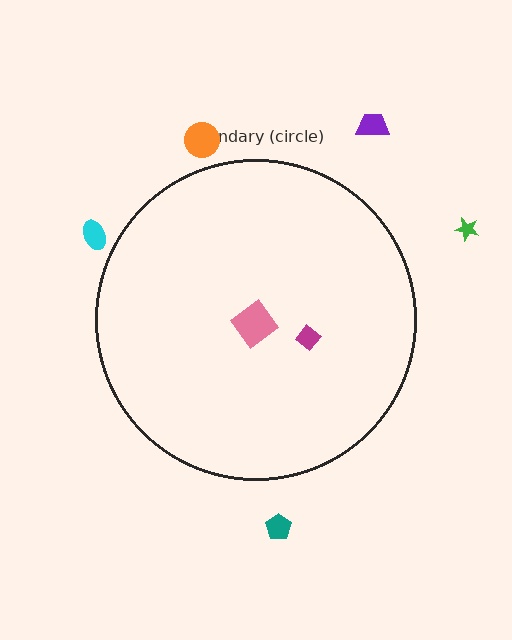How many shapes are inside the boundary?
2 inside, 5 outside.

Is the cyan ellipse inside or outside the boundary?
Outside.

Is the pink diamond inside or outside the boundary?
Inside.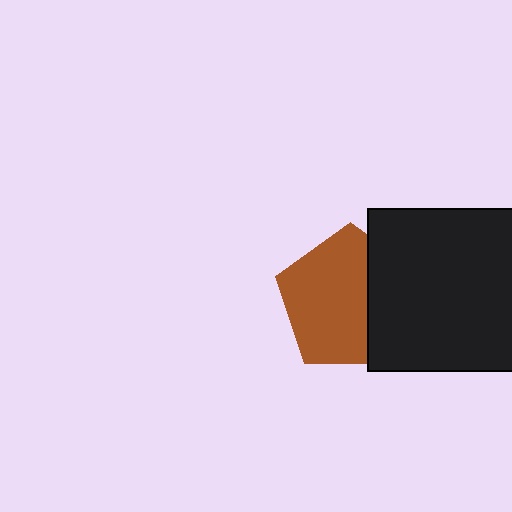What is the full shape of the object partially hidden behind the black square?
The partially hidden object is a brown pentagon.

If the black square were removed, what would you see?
You would see the complete brown pentagon.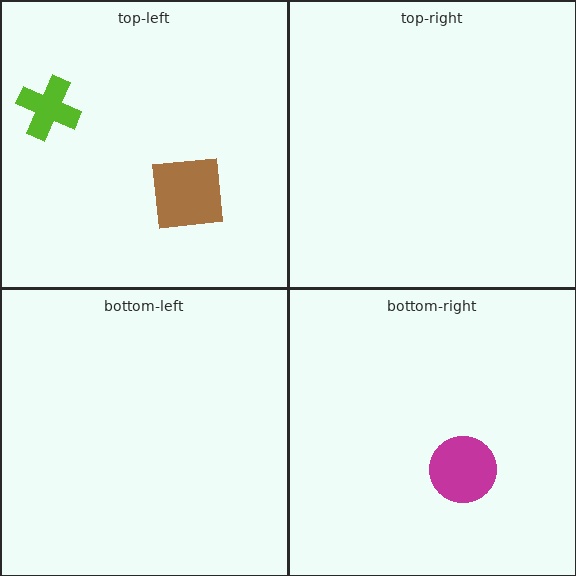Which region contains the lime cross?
The top-left region.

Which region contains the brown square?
The top-left region.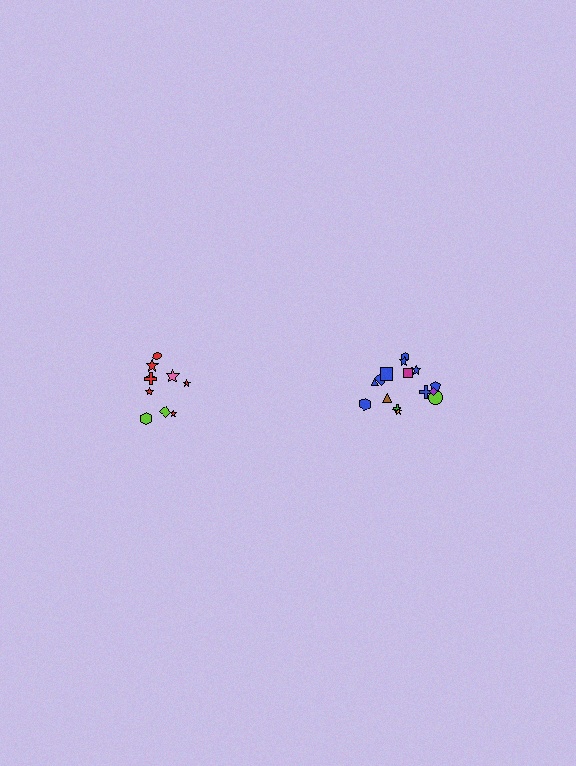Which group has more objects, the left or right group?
The right group.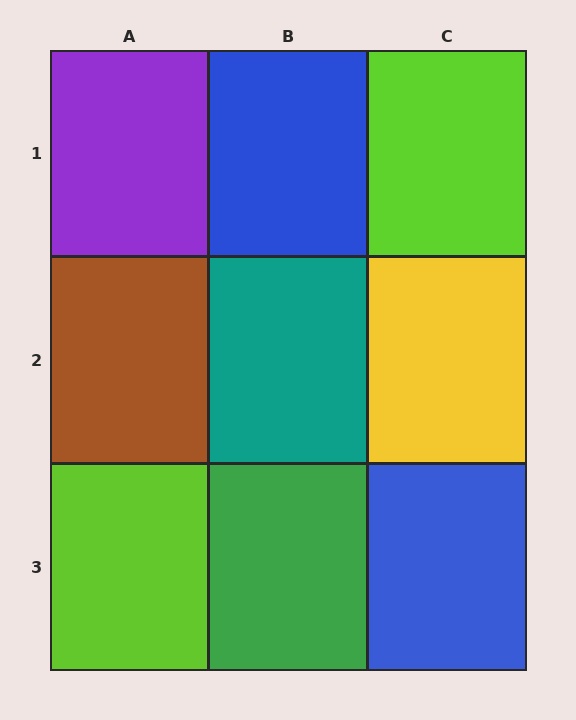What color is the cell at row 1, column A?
Purple.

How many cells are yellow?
1 cell is yellow.